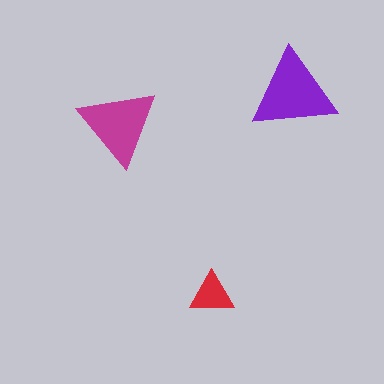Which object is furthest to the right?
The purple triangle is rightmost.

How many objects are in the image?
There are 3 objects in the image.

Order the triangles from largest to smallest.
the purple one, the magenta one, the red one.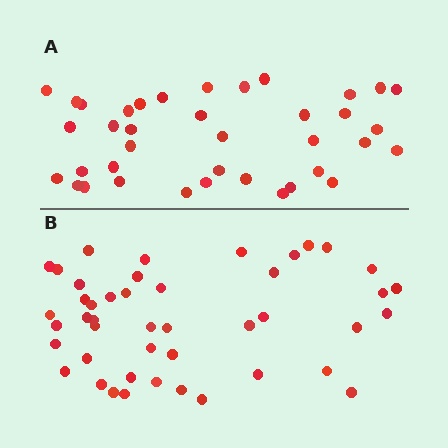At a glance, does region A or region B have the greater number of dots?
Region B (the bottom region) has more dots.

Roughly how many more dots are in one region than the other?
Region B has roughly 8 or so more dots than region A.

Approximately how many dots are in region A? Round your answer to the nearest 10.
About 40 dots. (The exact count is 38, which rounds to 40.)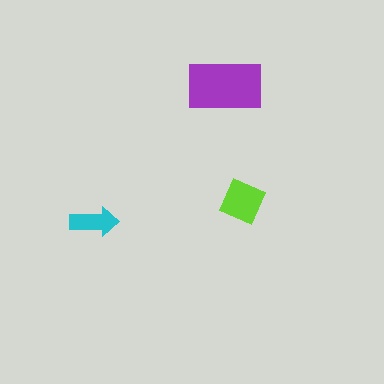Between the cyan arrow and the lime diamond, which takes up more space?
The lime diamond.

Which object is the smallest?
The cyan arrow.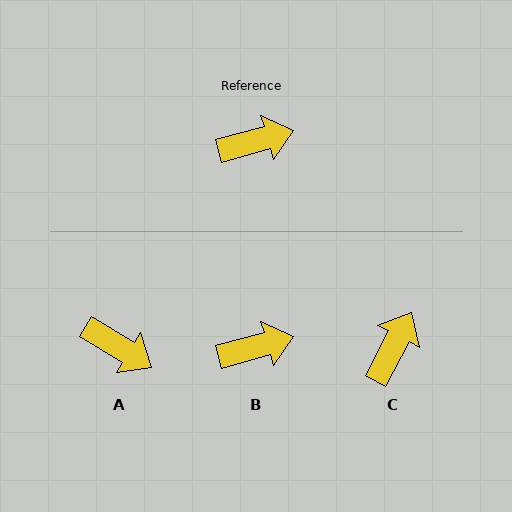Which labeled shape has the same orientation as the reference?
B.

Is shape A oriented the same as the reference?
No, it is off by about 47 degrees.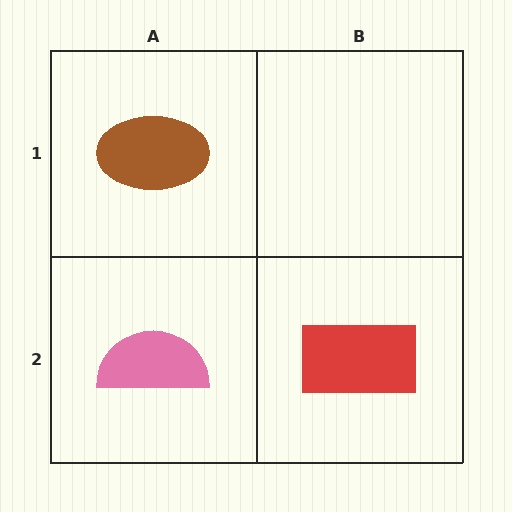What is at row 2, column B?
A red rectangle.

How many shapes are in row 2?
2 shapes.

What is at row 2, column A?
A pink semicircle.